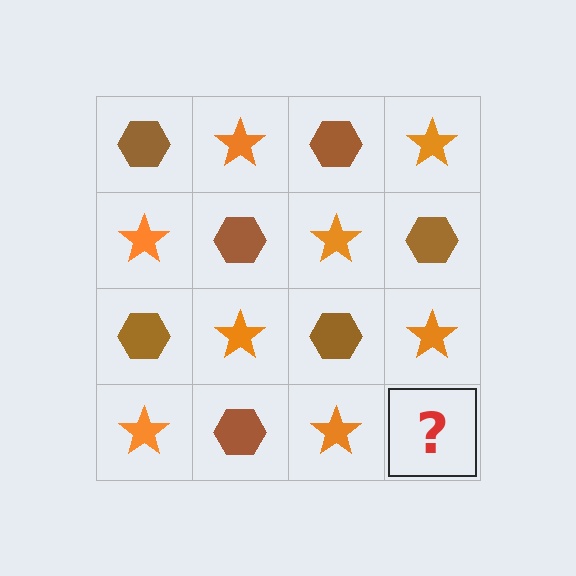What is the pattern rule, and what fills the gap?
The rule is that it alternates brown hexagon and orange star in a checkerboard pattern. The gap should be filled with a brown hexagon.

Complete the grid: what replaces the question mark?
The question mark should be replaced with a brown hexagon.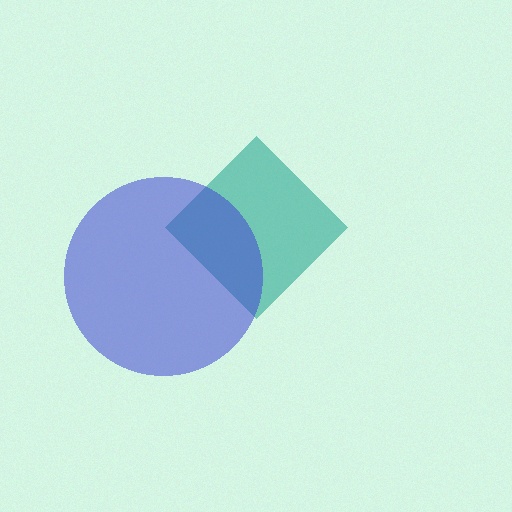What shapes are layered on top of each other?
The layered shapes are: a teal diamond, a blue circle.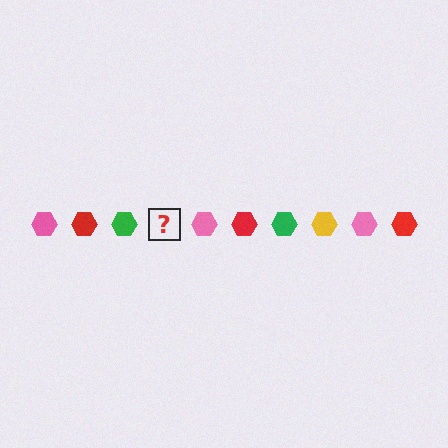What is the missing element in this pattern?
The missing element is a yellow hexagon.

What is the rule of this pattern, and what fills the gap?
The rule is that the pattern cycles through pink, red, green, yellow hexagons. The gap should be filled with a yellow hexagon.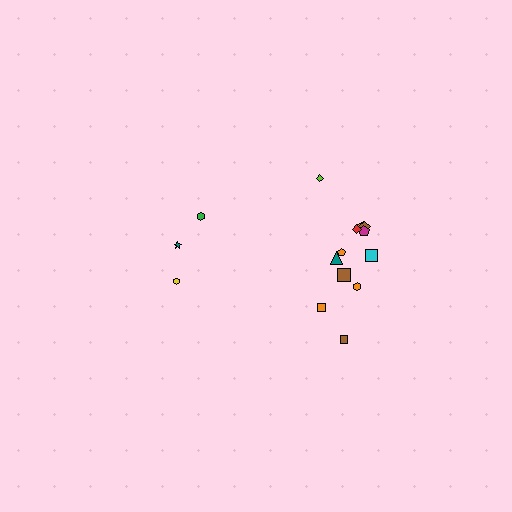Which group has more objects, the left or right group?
The right group.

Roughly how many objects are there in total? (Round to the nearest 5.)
Roughly 15 objects in total.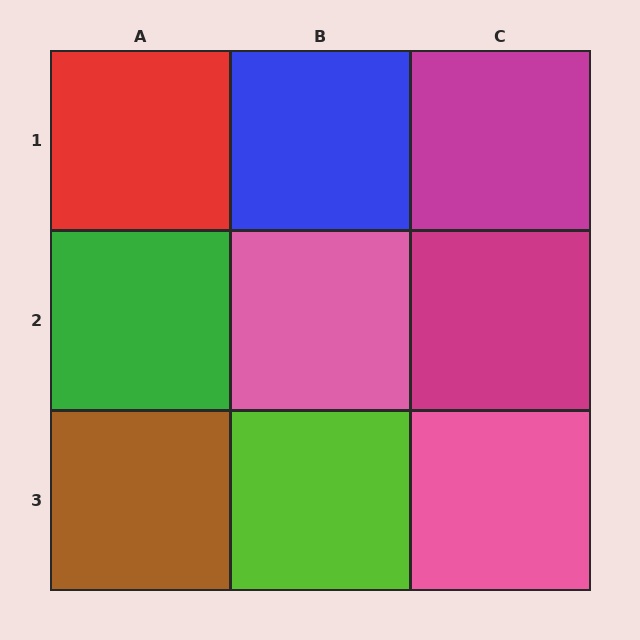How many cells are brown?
1 cell is brown.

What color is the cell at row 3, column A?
Brown.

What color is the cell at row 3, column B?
Lime.